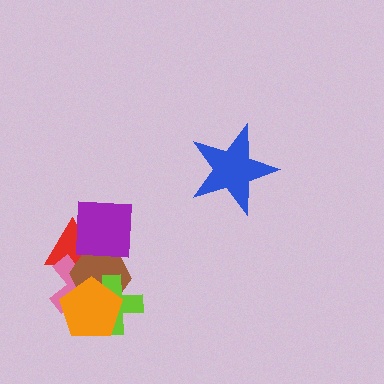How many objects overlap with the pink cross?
4 objects overlap with the pink cross.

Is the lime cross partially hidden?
Yes, it is partially covered by another shape.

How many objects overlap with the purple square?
2 objects overlap with the purple square.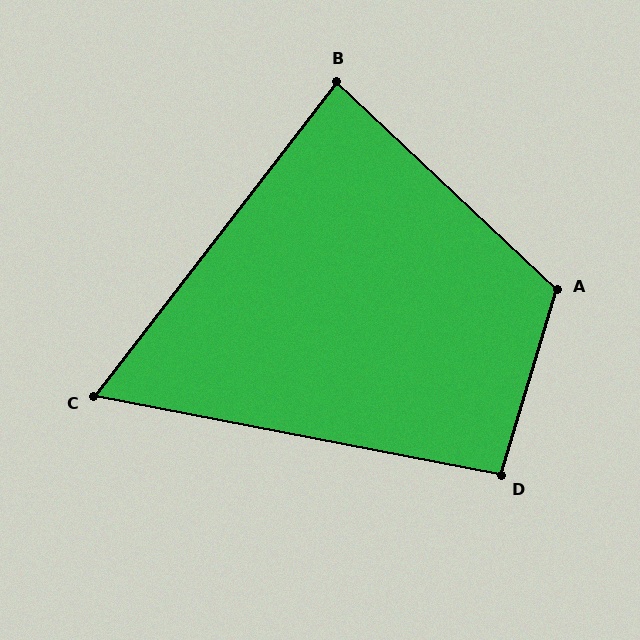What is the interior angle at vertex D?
Approximately 96 degrees (obtuse).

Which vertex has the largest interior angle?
A, at approximately 117 degrees.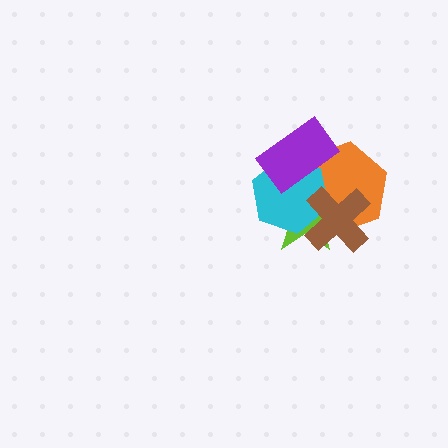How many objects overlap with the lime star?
4 objects overlap with the lime star.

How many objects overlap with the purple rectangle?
3 objects overlap with the purple rectangle.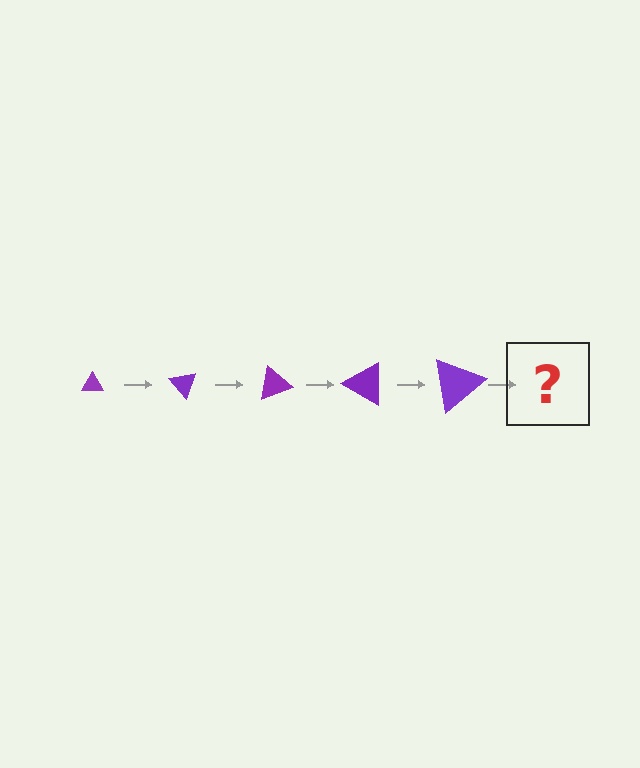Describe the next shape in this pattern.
It should be a triangle, larger than the previous one and rotated 250 degrees from the start.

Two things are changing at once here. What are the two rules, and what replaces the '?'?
The two rules are that the triangle grows larger each step and it rotates 50 degrees each step. The '?' should be a triangle, larger than the previous one and rotated 250 degrees from the start.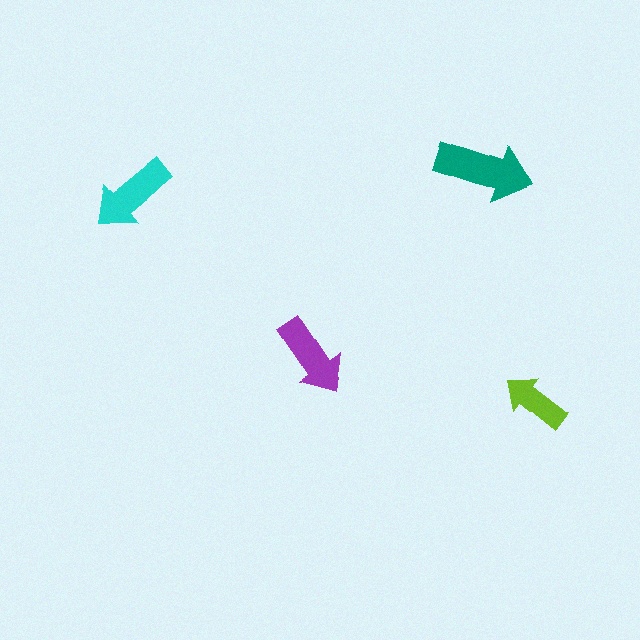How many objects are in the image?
There are 4 objects in the image.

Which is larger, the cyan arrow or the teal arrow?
The teal one.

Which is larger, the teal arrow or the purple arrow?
The teal one.